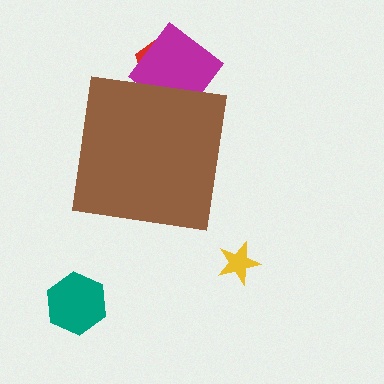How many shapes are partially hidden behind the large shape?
2 shapes are partially hidden.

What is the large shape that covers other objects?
A brown square.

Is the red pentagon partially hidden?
Yes, the red pentagon is partially hidden behind the brown square.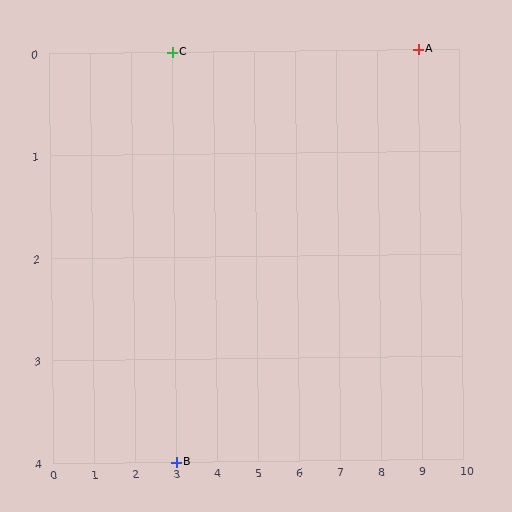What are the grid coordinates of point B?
Point B is at grid coordinates (3, 4).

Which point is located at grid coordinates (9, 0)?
Point A is at (9, 0).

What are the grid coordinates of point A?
Point A is at grid coordinates (9, 0).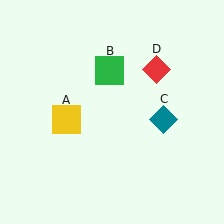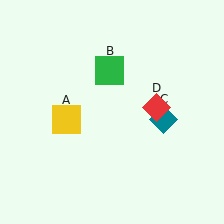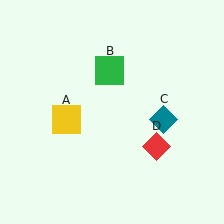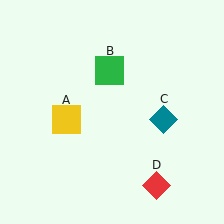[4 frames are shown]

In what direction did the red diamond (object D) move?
The red diamond (object D) moved down.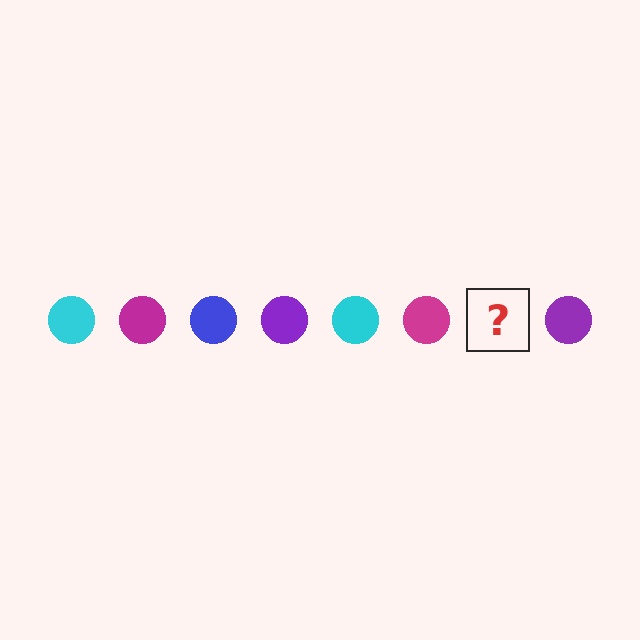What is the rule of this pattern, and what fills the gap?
The rule is that the pattern cycles through cyan, magenta, blue, purple circles. The gap should be filled with a blue circle.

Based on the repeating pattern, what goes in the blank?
The blank should be a blue circle.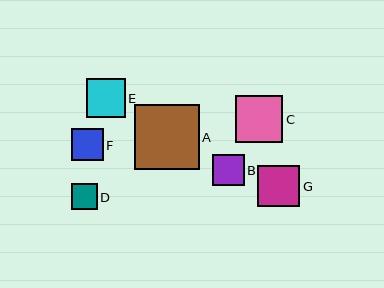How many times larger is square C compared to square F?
Square C is approximately 1.5 times the size of square F.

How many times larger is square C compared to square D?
Square C is approximately 1.8 times the size of square D.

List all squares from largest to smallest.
From largest to smallest: A, C, G, E, B, F, D.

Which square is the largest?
Square A is the largest with a size of approximately 65 pixels.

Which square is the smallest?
Square D is the smallest with a size of approximately 26 pixels.